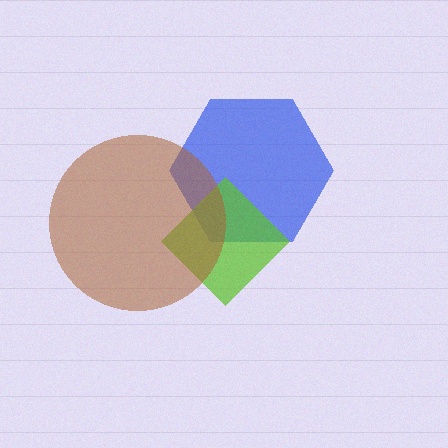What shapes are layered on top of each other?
The layered shapes are: a blue hexagon, a lime diamond, a brown circle.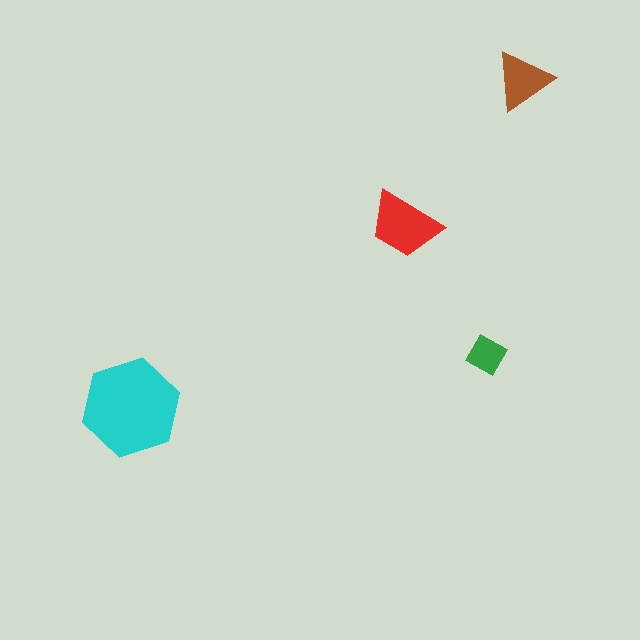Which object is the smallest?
The green square.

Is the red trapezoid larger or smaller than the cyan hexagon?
Smaller.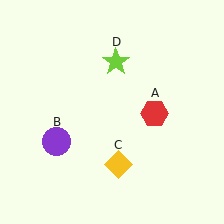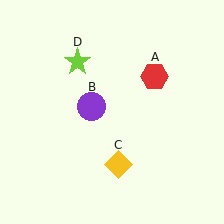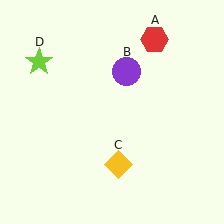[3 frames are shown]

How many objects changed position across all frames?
3 objects changed position: red hexagon (object A), purple circle (object B), lime star (object D).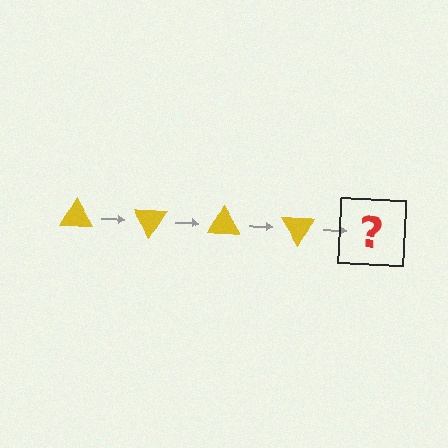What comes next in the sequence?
The next element should be a yellow triangle rotated 240 degrees.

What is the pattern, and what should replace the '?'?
The pattern is that the triangle rotates 60 degrees each step. The '?' should be a yellow triangle rotated 240 degrees.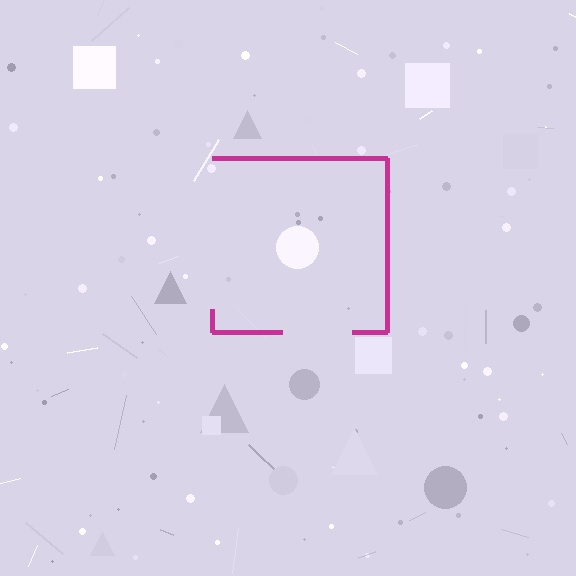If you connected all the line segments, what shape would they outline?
They would outline a square.